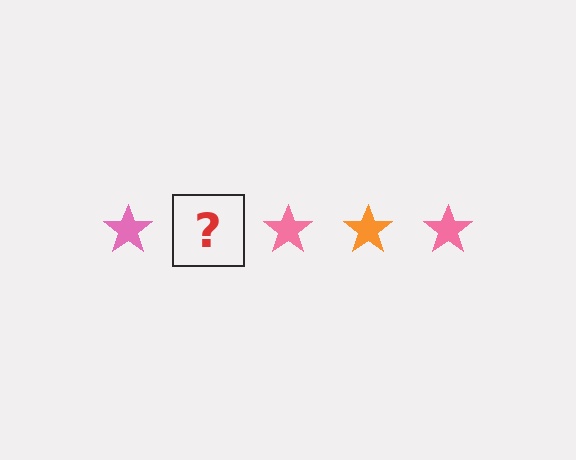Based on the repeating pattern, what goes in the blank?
The blank should be an orange star.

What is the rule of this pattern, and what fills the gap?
The rule is that the pattern cycles through pink, orange stars. The gap should be filled with an orange star.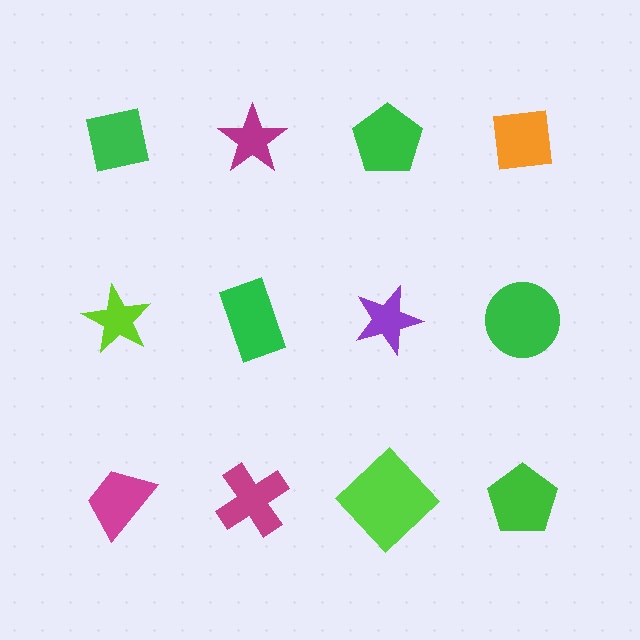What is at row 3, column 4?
A green pentagon.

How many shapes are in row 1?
4 shapes.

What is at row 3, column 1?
A magenta trapezoid.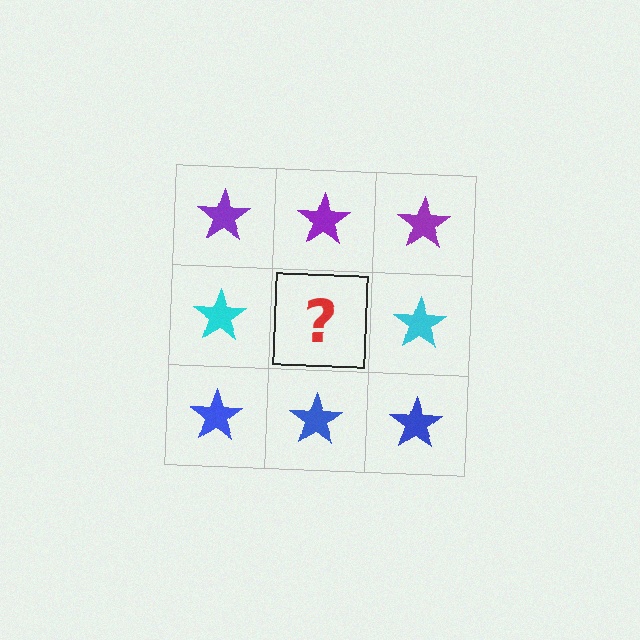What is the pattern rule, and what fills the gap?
The rule is that each row has a consistent color. The gap should be filled with a cyan star.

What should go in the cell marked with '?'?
The missing cell should contain a cyan star.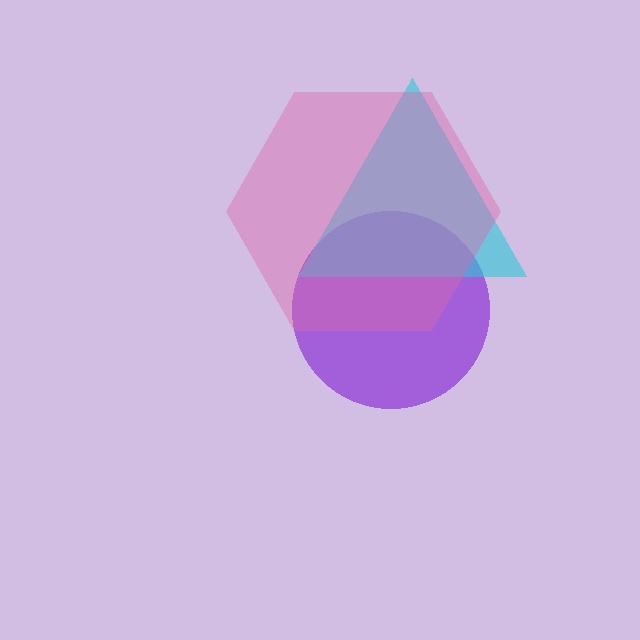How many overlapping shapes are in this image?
There are 3 overlapping shapes in the image.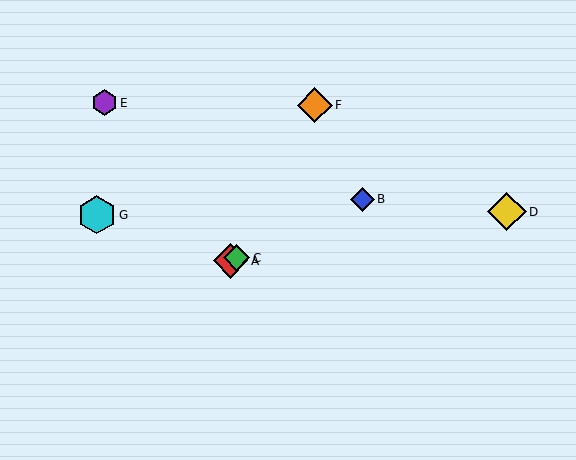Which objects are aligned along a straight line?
Objects A, B, C are aligned along a straight line.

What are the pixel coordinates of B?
Object B is at (363, 199).